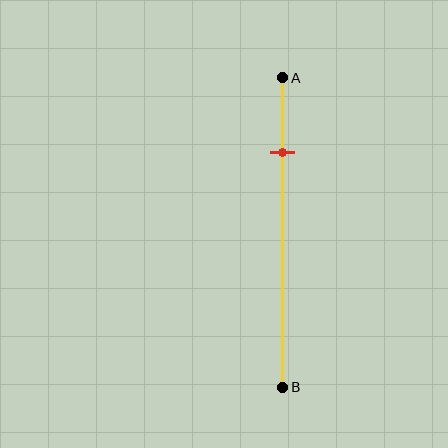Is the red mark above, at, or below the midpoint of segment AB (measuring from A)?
The red mark is above the midpoint of segment AB.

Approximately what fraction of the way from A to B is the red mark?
The red mark is approximately 25% of the way from A to B.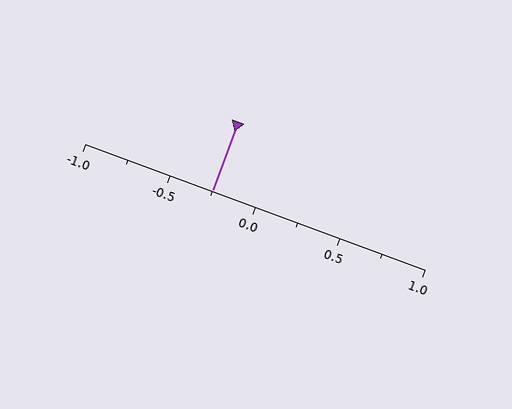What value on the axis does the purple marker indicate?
The marker indicates approximately -0.25.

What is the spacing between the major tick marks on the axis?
The major ticks are spaced 0.5 apart.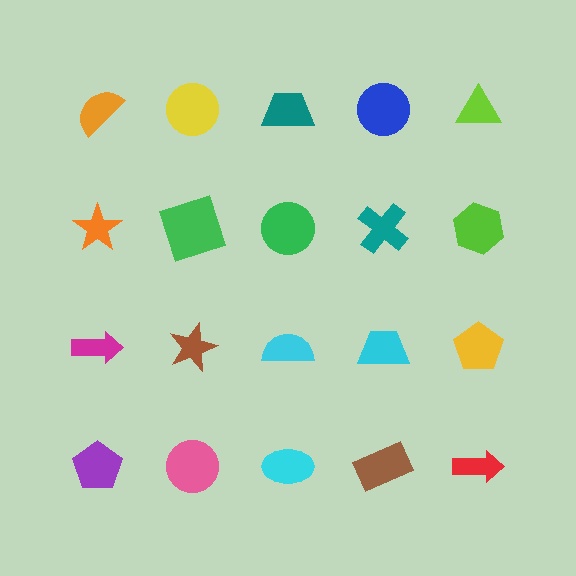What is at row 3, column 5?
A yellow pentagon.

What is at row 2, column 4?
A teal cross.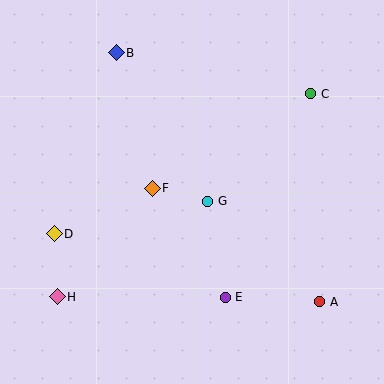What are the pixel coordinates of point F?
Point F is at (152, 188).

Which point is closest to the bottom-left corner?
Point H is closest to the bottom-left corner.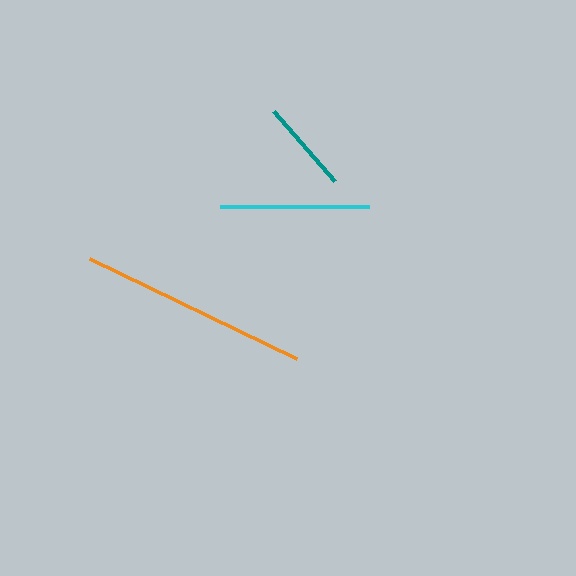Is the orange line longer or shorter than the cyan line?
The orange line is longer than the cyan line.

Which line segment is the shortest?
The teal line is the shortest at approximately 92 pixels.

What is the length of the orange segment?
The orange segment is approximately 229 pixels long.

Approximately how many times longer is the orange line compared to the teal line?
The orange line is approximately 2.5 times the length of the teal line.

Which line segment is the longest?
The orange line is the longest at approximately 229 pixels.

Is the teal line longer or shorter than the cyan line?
The cyan line is longer than the teal line.